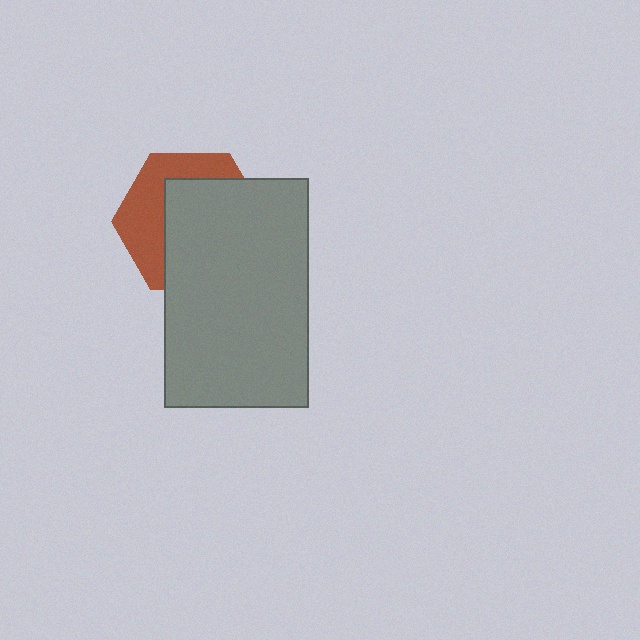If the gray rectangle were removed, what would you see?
You would see the complete brown hexagon.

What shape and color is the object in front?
The object in front is a gray rectangle.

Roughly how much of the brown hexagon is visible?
A small part of it is visible (roughly 38%).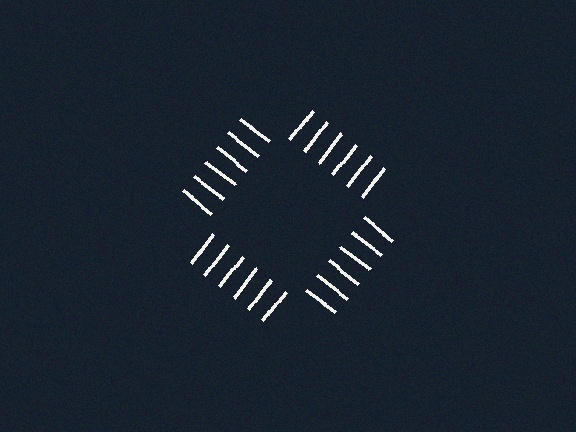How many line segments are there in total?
24 — 6 along each of the 4 edges.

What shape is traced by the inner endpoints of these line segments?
An illusory square — the line segments terminate on its edges but no continuous stroke is drawn.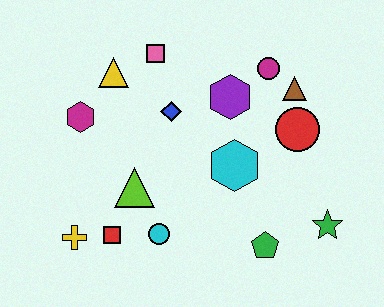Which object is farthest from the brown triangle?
The yellow cross is farthest from the brown triangle.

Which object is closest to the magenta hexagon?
The yellow triangle is closest to the magenta hexagon.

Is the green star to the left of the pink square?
No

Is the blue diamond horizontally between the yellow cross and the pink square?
No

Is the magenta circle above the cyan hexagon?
Yes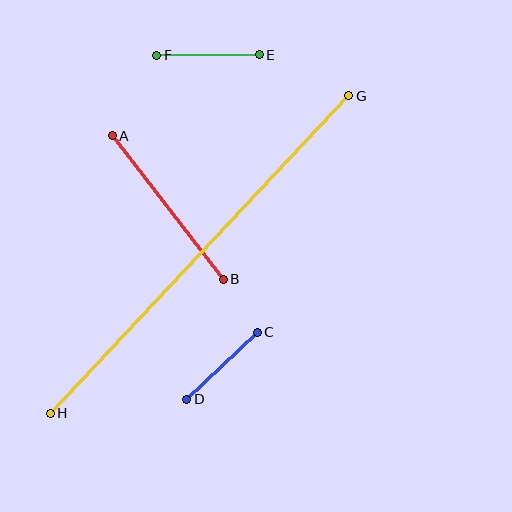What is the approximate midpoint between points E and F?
The midpoint is at approximately (208, 55) pixels.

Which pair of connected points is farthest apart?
Points G and H are farthest apart.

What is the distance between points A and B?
The distance is approximately 181 pixels.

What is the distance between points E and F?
The distance is approximately 102 pixels.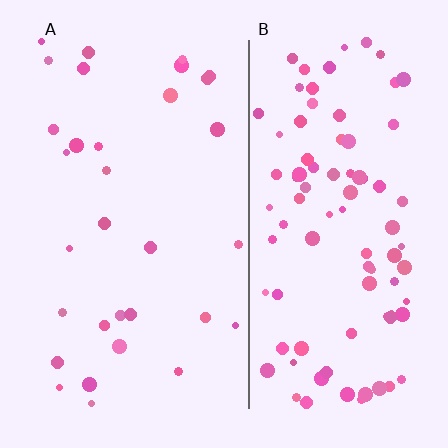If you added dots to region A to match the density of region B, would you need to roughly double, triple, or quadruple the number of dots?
Approximately triple.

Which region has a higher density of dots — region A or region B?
B (the right).